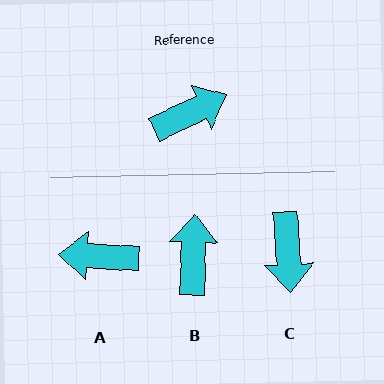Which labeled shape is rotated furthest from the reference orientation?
A, about 152 degrees away.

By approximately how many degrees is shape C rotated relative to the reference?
Approximately 112 degrees clockwise.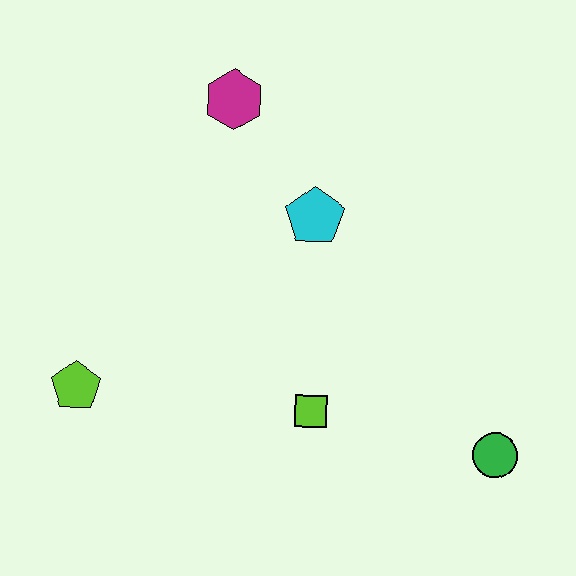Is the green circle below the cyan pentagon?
Yes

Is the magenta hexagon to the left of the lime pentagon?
No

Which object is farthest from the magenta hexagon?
The green circle is farthest from the magenta hexagon.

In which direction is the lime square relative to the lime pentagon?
The lime square is to the right of the lime pentagon.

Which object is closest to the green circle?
The lime square is closest to the green circle.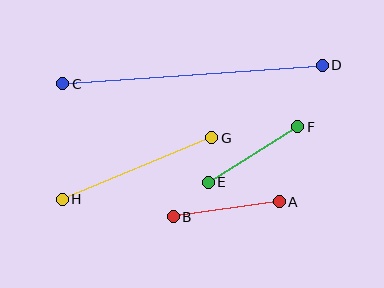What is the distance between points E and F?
The distance is approximately 105 pixels.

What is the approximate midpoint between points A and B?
The midpoint is at approximately (226, 209) pixels.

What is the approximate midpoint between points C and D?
The midpoint is at approximately (193, 74) pixels.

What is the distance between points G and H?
The distance is approximately 162 pixels.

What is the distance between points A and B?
The distance is approximately 107 pixels.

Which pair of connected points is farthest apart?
Points C and D are farthest apart.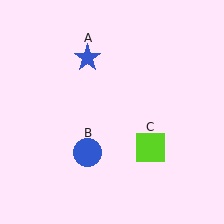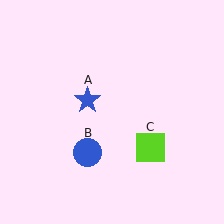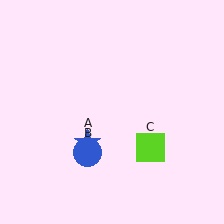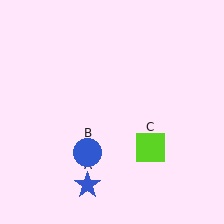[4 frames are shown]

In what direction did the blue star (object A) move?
The blue star (object A) moved down.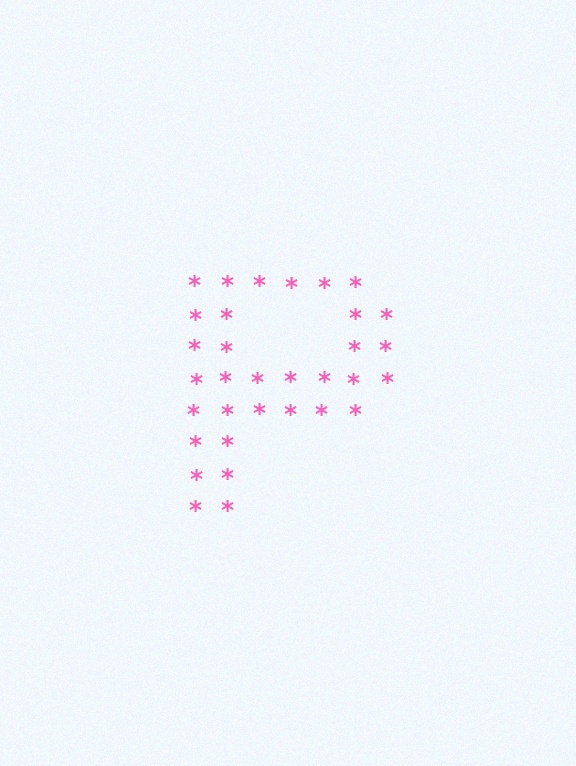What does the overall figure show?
The overall figure shows the letter P.